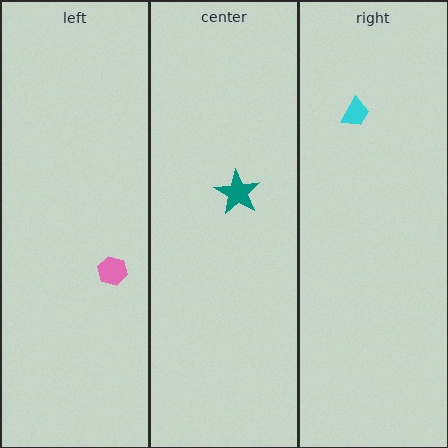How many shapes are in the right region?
1.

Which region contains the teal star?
The center region.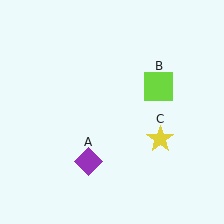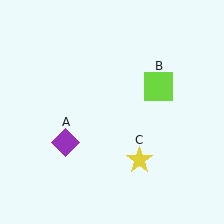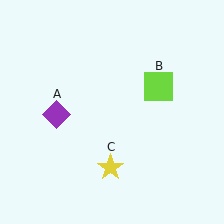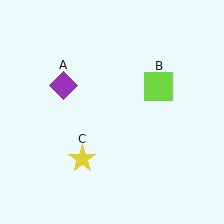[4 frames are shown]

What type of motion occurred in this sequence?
The purple diamond (object A), yellow star (object C) rotated clockwise around the center of the scene.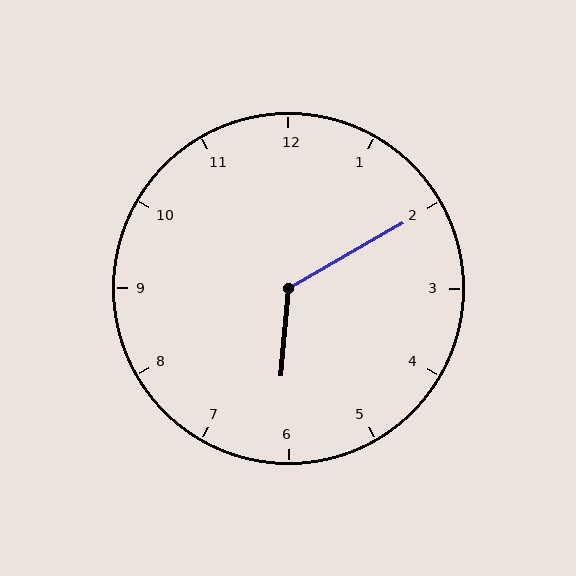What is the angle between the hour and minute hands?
Approximately 125 degrees.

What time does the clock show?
6:10.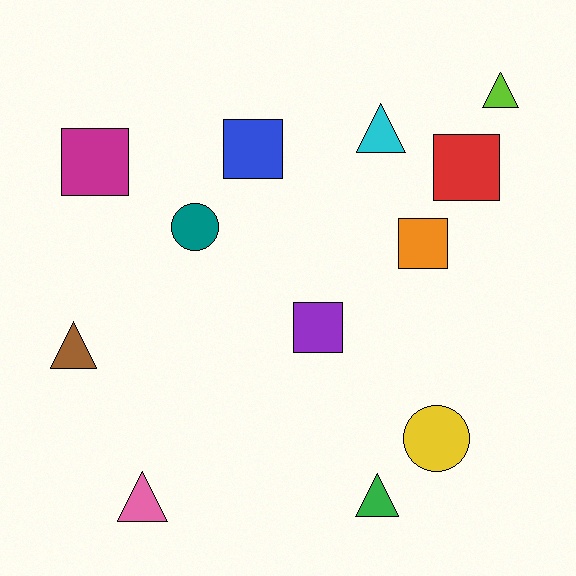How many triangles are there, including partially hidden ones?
There are 5 triangles.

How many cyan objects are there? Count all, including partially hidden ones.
There is 1 cyan object.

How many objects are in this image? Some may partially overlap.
There are 12 objects.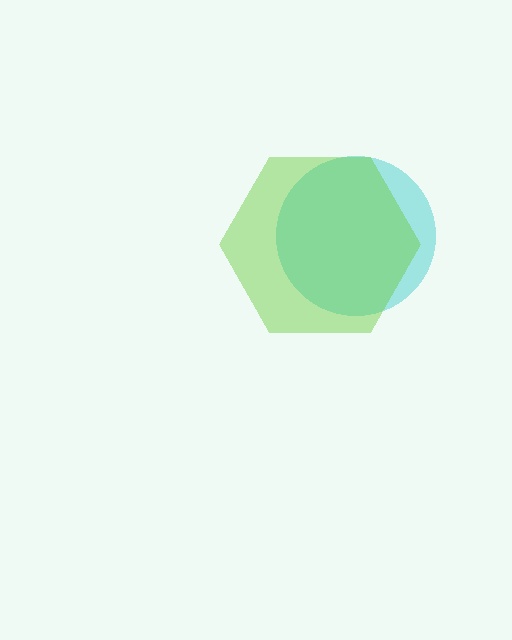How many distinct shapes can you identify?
There are 2 distinct shapes: a cyan circle, a lime hexagon.